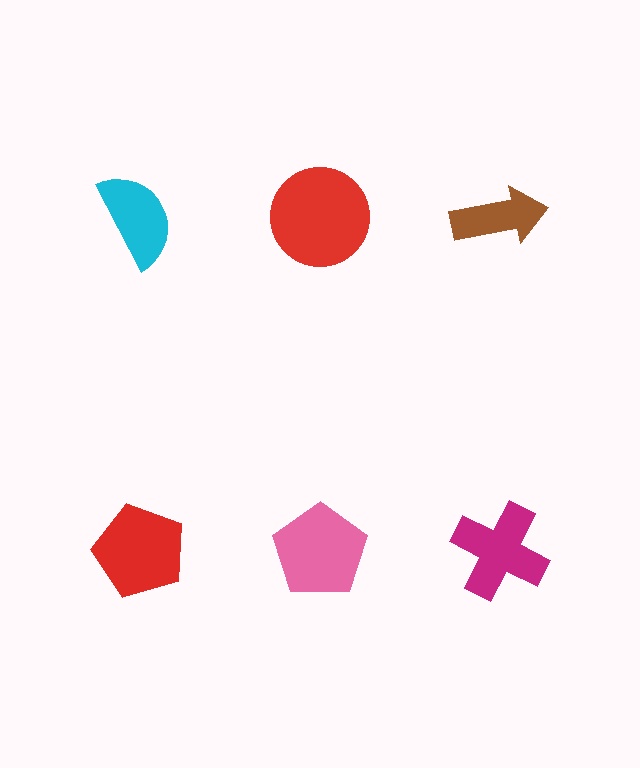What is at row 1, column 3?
A brown arrow.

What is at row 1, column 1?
A cyan semicircle.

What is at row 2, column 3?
A magenta cross.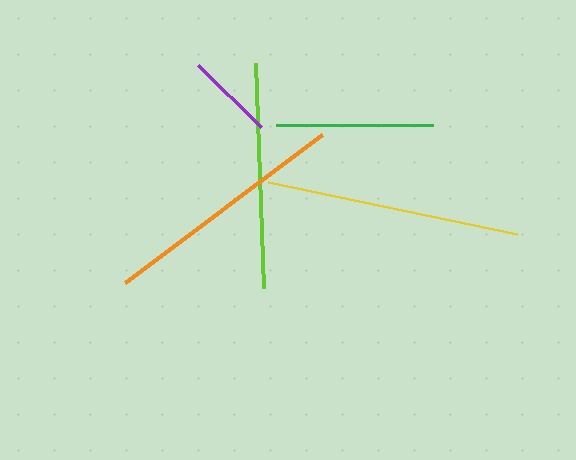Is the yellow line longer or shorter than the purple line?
The yellow line is longer than the purple line.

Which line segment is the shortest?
The purple line is the shortest at approximately 88 pixels.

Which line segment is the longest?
The yellow line is the longest at approximately 255 pixels.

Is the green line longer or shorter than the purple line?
The green line is longer than the purple line.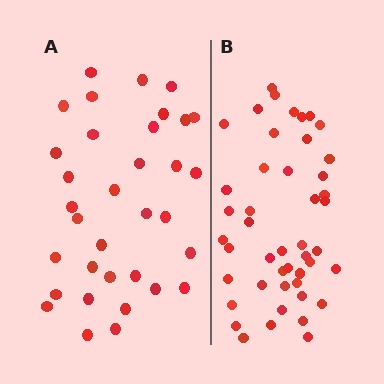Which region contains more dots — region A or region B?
Region B (the right region) has more dots.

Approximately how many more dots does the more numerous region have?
Region B has roughly 12 or so more dots than region A.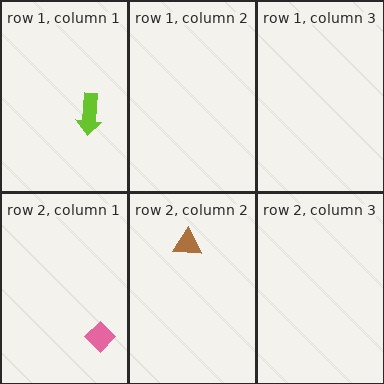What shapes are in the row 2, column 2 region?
The brown triangle.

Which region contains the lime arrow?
The row 1, column 1 region.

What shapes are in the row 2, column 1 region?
The pink diamond.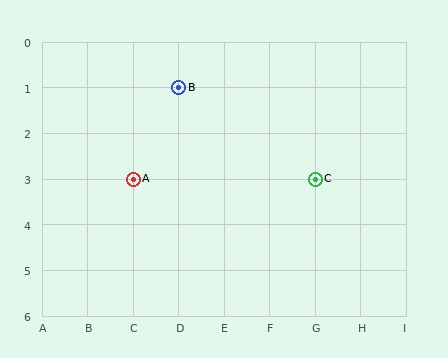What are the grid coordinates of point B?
Point B is at grid coordinates (D, 1).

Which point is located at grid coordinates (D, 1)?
Point B is at (D, 1).